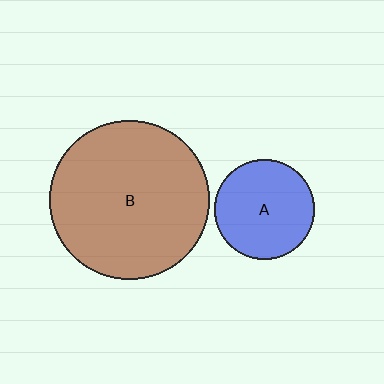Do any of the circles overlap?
No, none of the circles overlap.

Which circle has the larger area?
Circle B (brown).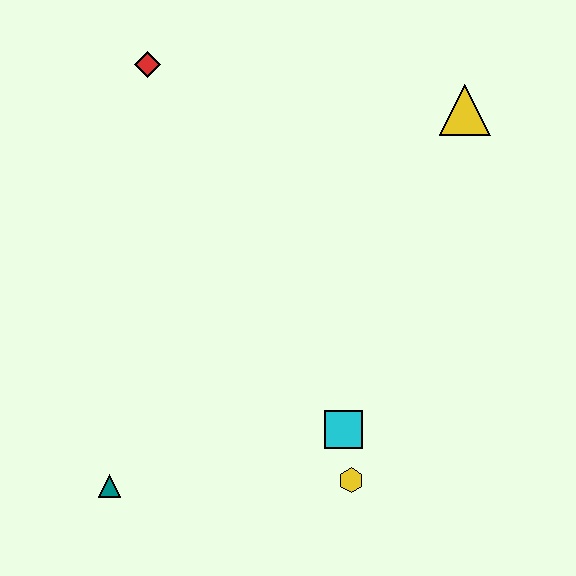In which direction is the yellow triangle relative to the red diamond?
The yellow triangle is to the right of the red diamond.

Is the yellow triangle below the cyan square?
No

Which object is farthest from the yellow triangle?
The teal triangle is farthest from the yellow triangle.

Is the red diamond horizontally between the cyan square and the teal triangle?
Yes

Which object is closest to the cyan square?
The yellow hexagon is closest to the cyan square.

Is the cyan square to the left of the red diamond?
No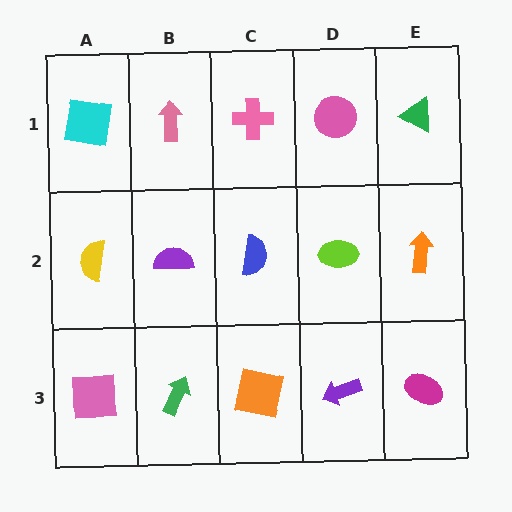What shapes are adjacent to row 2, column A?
A cyan square (row 1, column A), a pink square (row 3, column A), a purple semicircle (row 2, column B).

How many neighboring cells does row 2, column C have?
4.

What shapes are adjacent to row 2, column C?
A pink cross (row 1, column C), an orange square (row 3, column C), a purple semicircle (row 2, column B), a lime ellipse (row 2, column D).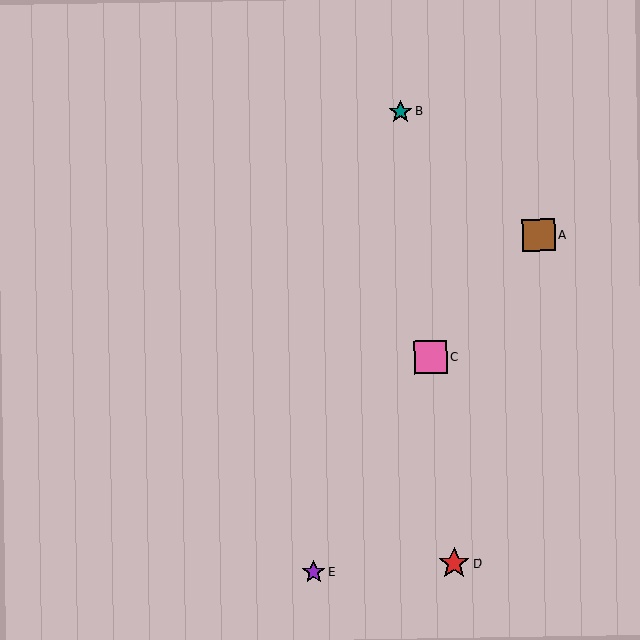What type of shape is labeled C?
Shape C is a pink square.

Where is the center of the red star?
The center of the red star is at (454, 563).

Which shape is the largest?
The pink square (labeled C) is the largest.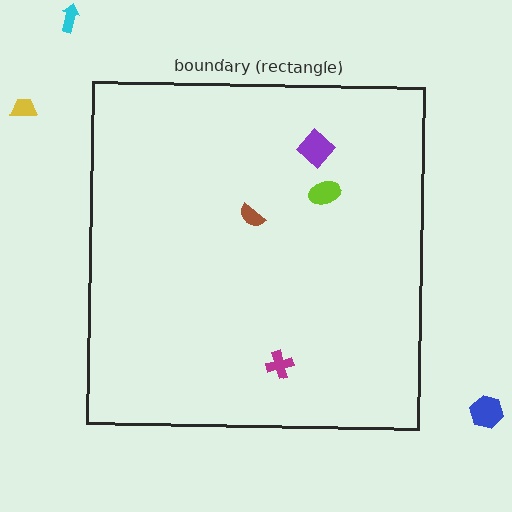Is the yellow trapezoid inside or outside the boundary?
Outside.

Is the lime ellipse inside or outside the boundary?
Inside.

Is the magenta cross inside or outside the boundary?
Inside.